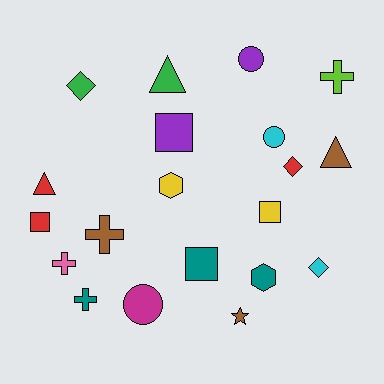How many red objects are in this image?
There are 3 red objects.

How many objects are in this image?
There are 20 objects.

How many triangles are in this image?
There are 3 triangles.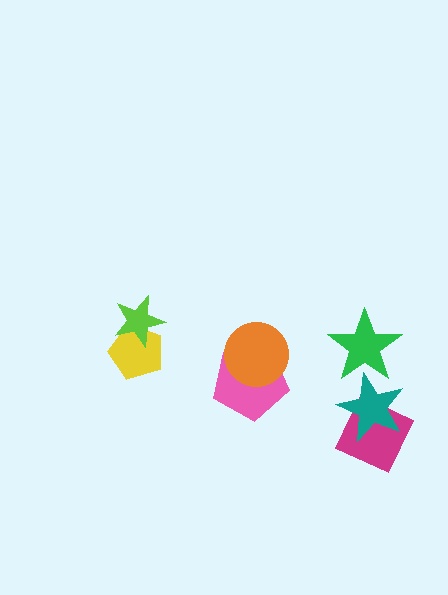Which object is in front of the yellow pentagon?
The lime star is in front of the yellow pentagon.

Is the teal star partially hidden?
Yes, it is partially covered by another shape.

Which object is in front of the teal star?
The green star is in front of the teal star.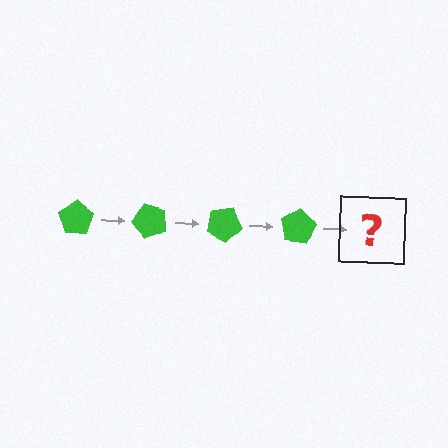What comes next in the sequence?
The next element should be a green pentagon rotated 200 degrees.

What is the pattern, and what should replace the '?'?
The pattern is that the pentagon rotates 50 degrees each step. The '?' should be a green pentagon rotated 200 degrees.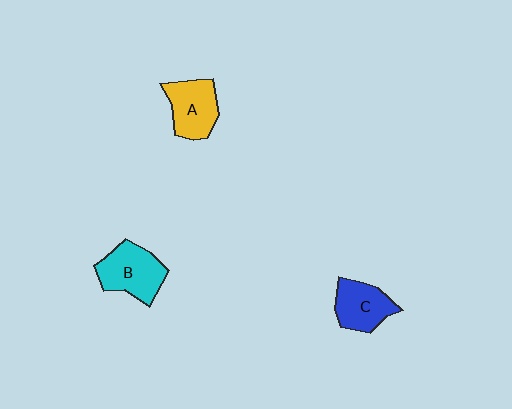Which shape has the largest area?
Shape B (cyan).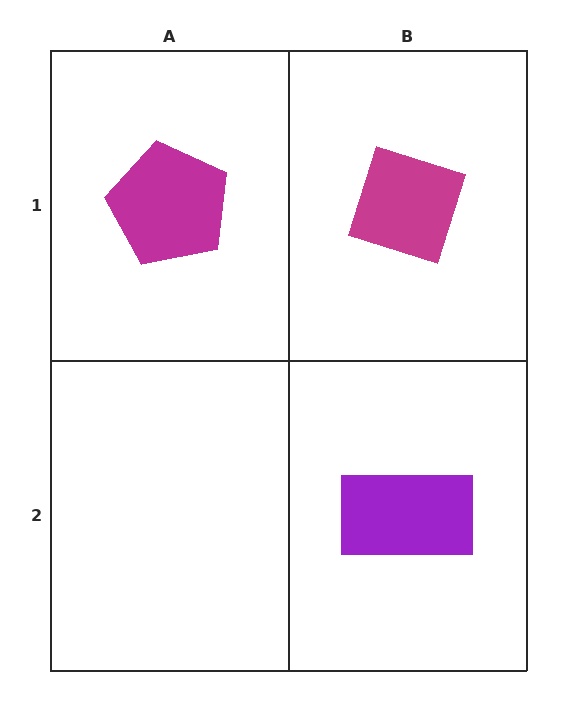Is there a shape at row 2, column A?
No, that cell is empty.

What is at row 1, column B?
A magenta diamond.